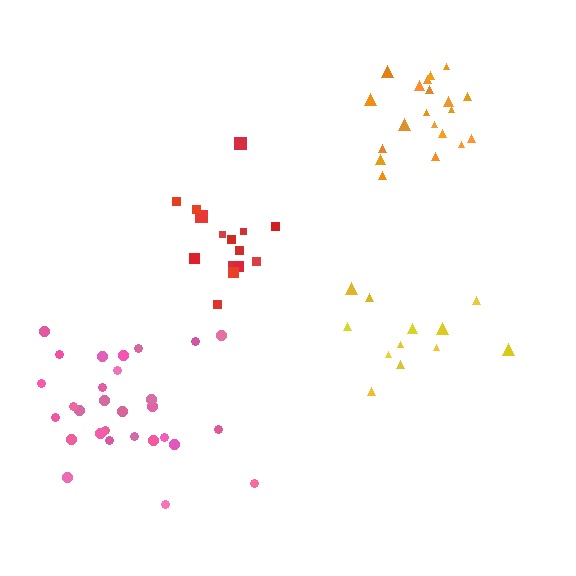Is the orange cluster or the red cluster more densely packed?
Orange.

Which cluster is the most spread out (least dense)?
Yellow.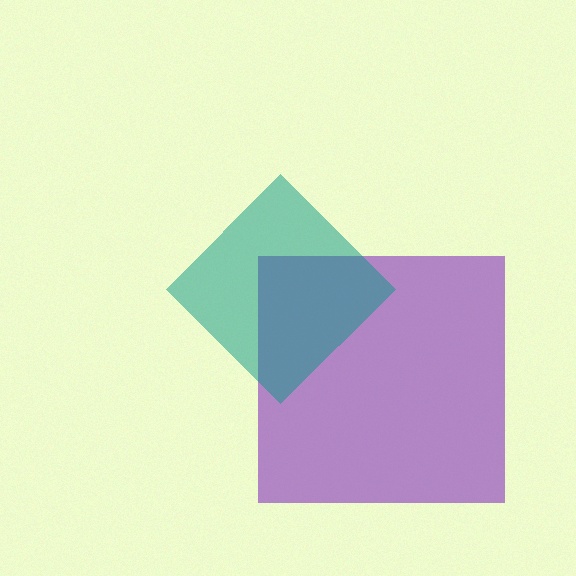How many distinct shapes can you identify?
There are 2 distinct shapes: a purple square, a teal diamond.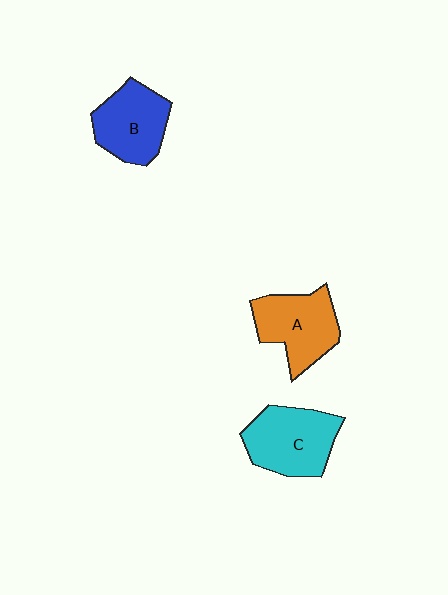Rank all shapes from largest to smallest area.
From largest to smallest: C (cyan), A (orange), B (blue).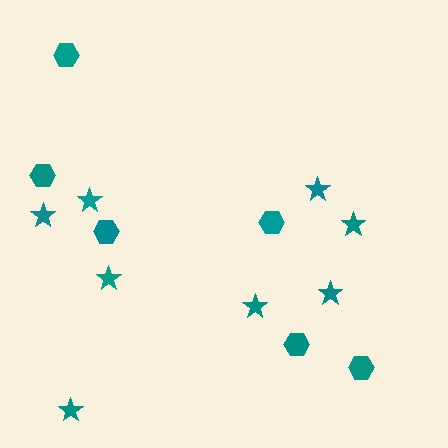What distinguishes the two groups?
There are 2 groups: one group of stars (8) and one group of hexagons (6).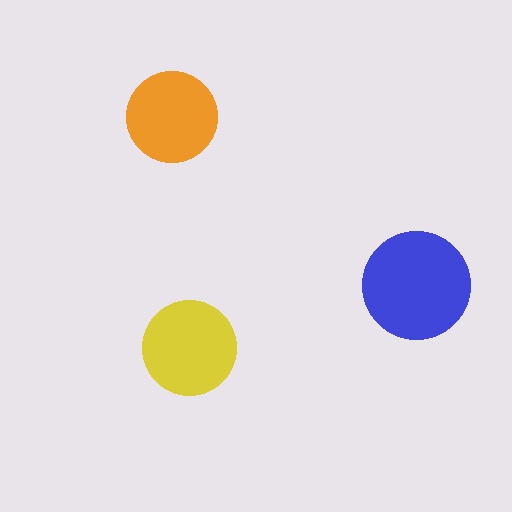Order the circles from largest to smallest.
the blue one, the yellow one, the orange one.